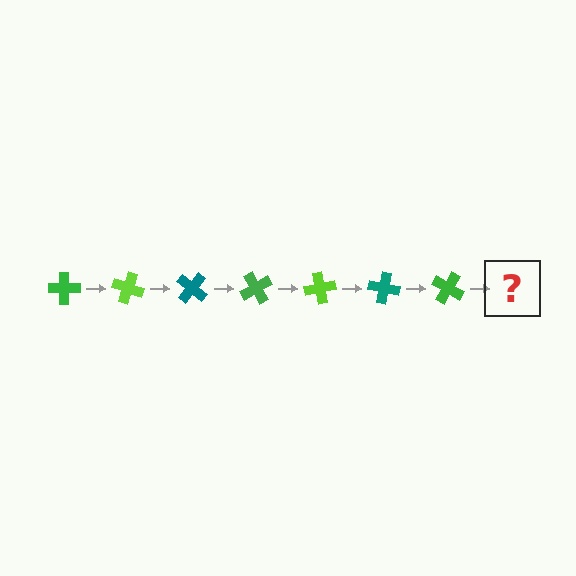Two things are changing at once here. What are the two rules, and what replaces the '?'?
The two rules are that it rotates 20 degrees each step and the color cycles through green, lime, and teal. The '?' should be a lime cross, rotated 140 degrees from the start.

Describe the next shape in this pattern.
It should be a lime cross, rotated 140 degrees from the start.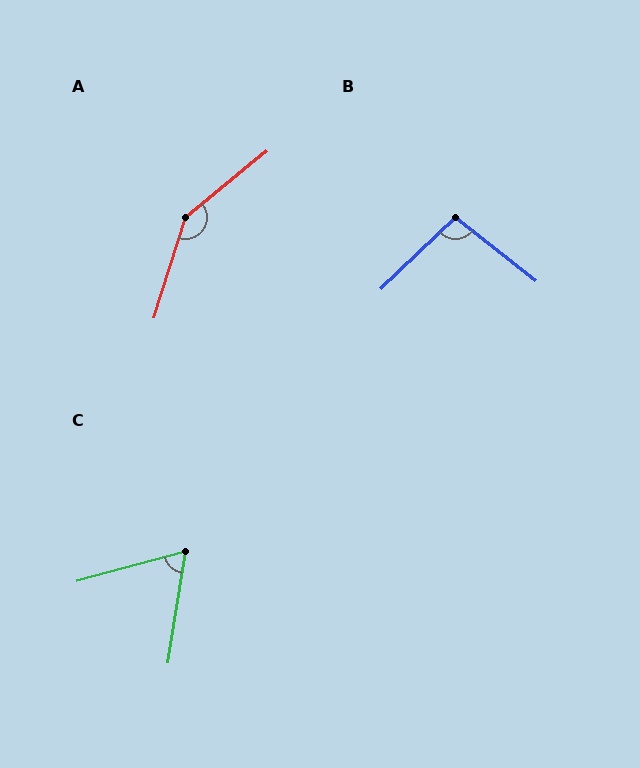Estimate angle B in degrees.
Approximately 98 degrees.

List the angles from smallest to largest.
C (66°), B (98°), A (147°).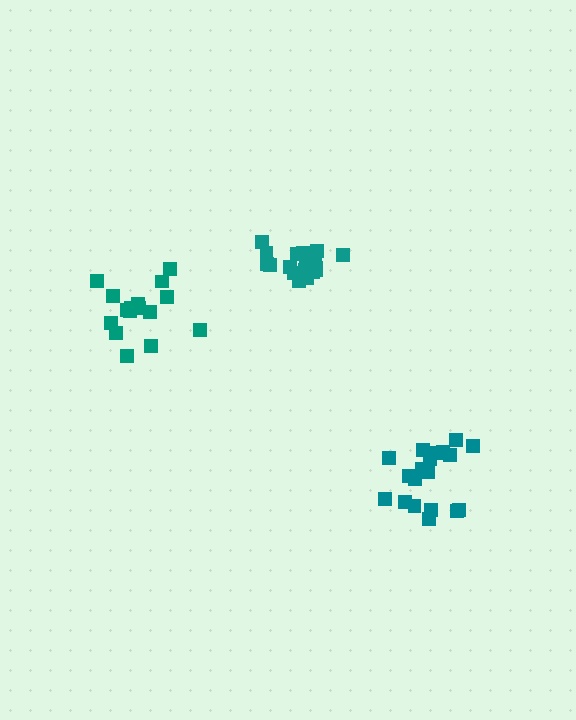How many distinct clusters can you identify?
There are 3 distinct clusters.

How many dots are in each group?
Group 1: 16 dots, Group 2: 19 dots, Group 3: 20 dots (55 total).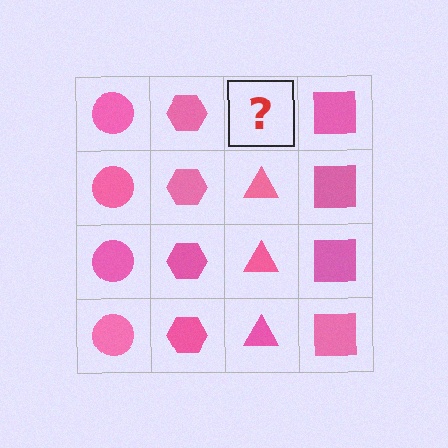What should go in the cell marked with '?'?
The missing cell should contain a pink triangle.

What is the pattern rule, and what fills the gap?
The rule is that each column has a consistent shape. The gap should be filled with a pink triangle.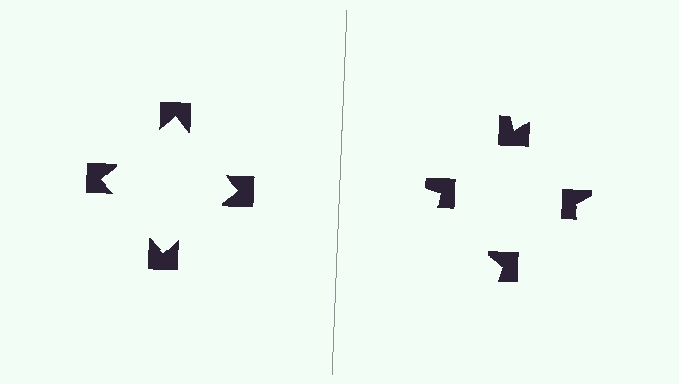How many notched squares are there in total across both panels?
8 — 4 on each side.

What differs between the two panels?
The notched squares are positioned identically on both sides; only the wedge orientations differ. On the left they align to a square; on the right they are misaligned.